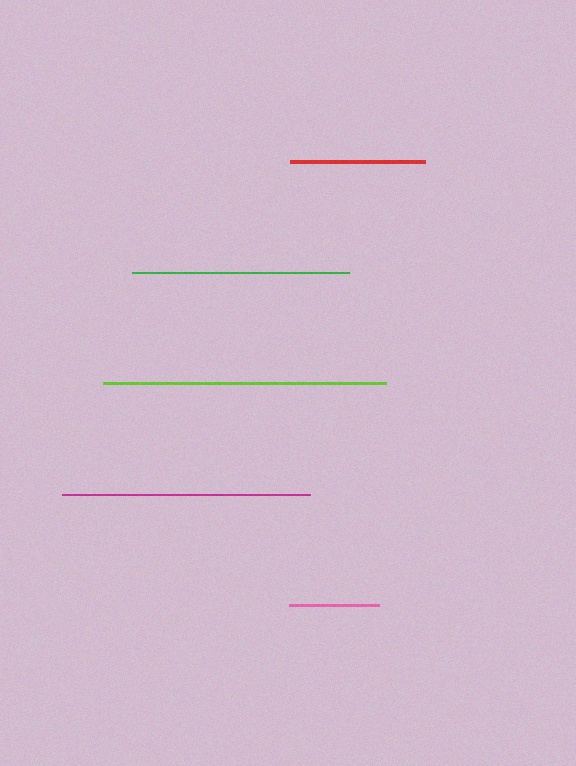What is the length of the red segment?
The red segment is approximately 136 pixels long.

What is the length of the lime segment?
The lime segment is approximately 284 pixels long.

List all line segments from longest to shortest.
From longest to shortest: lime, magenta, green, red, pink.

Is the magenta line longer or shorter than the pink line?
The magenta line is longer than the pink line.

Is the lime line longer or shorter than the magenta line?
The lime line is longer than the magenta line.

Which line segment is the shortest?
The pink line is the shortest at approximately 90 pixels.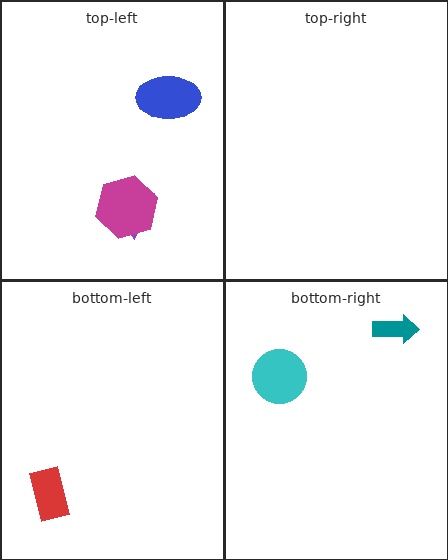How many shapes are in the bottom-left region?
1.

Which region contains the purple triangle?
The top-left region.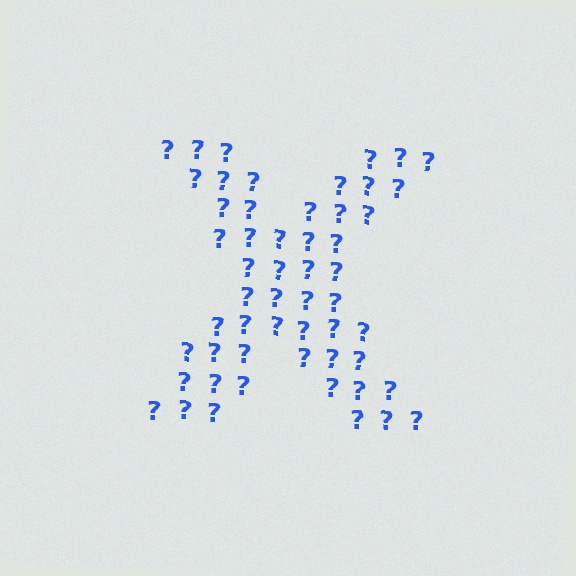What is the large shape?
The large shape is the letter X.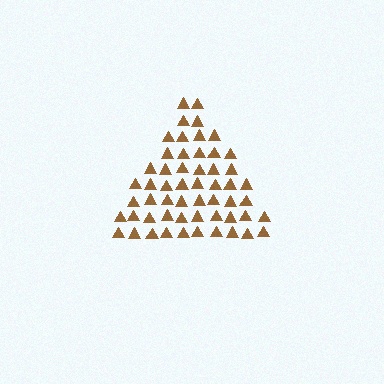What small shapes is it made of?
It is made of small triangles.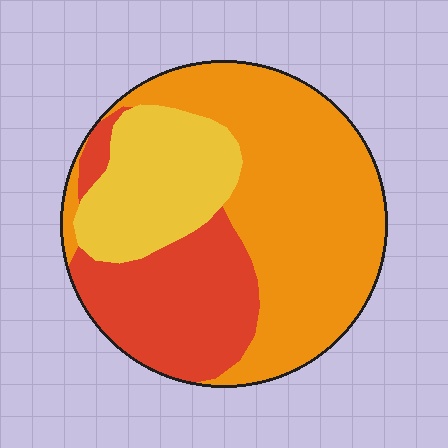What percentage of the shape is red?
Red takes up about one quarter (1/4) of the shape.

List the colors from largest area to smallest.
From largest to smallest: orange, red, yellow.